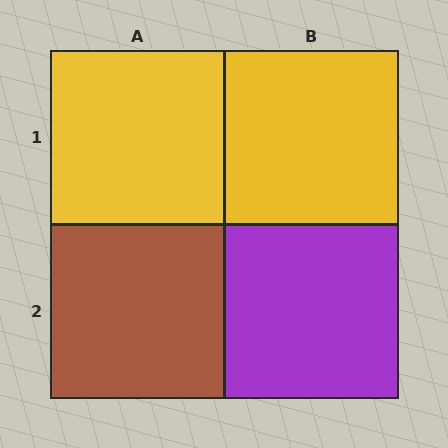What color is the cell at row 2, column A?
Brown.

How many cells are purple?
1 cell is purple.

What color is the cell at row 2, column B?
Purple.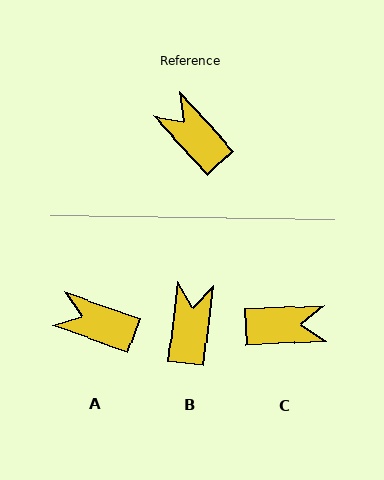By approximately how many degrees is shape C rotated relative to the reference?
Approximately 130 degrees clockwise.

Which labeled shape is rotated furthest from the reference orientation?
C, about 130 degrees away.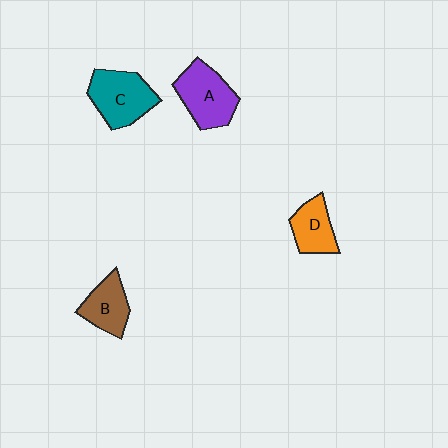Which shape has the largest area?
Shape C (teal).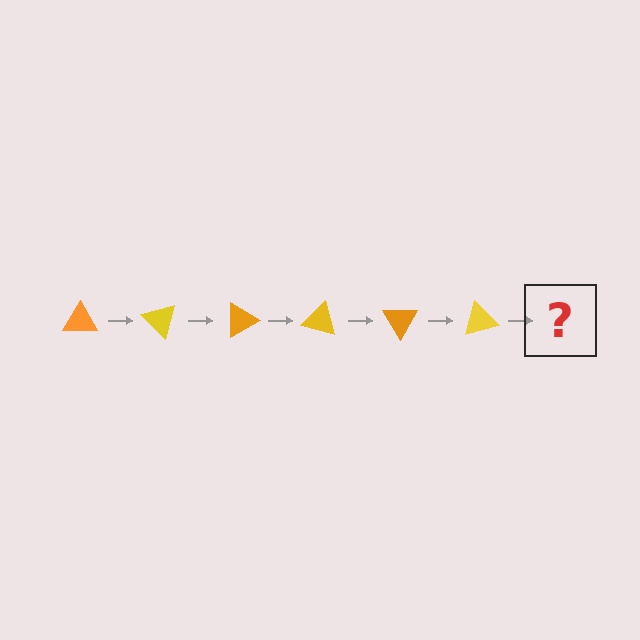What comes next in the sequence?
The next element should be an orange triangle, rotated 270 degrees from the start.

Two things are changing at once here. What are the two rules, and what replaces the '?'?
The two rules are that it rotates 45 degrees each step and the color cycles through orange and yellow. The '?' should be an orange triangle, rotated 270 degrees from the start.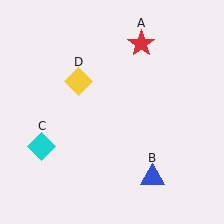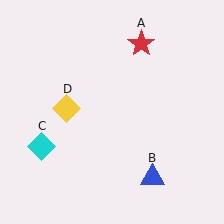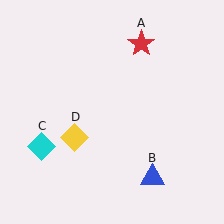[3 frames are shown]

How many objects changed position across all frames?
1 object changed position: yellow diamond (object D).